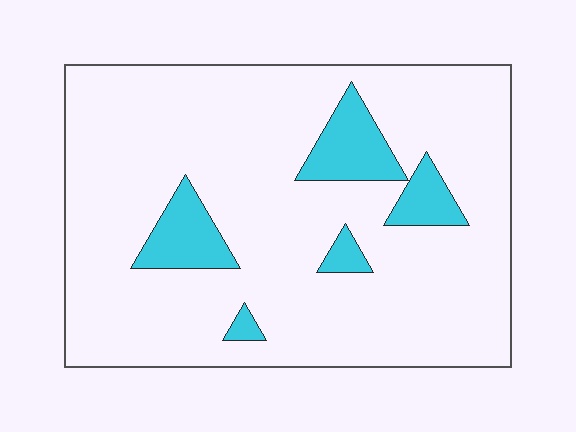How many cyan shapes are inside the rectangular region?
5.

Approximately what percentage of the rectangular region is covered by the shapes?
Approximately 10%.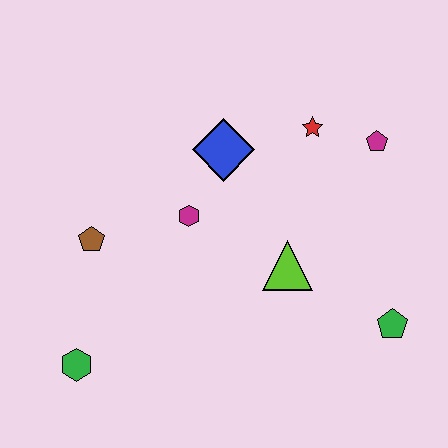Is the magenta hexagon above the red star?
No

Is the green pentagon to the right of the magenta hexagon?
Yes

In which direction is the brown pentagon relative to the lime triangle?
The brown pentagon is to the left of the lime triangle.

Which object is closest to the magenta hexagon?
The blue diamond is closest to the magenta hexagon.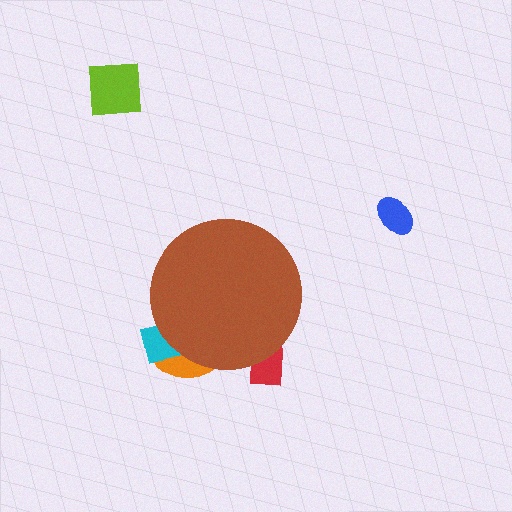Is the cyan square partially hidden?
Yes, the cyan square is partially hidden behind the brown circle.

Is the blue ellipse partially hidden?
No, the blue ellipse is fully visible.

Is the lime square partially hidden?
No, the lime square is fully visible.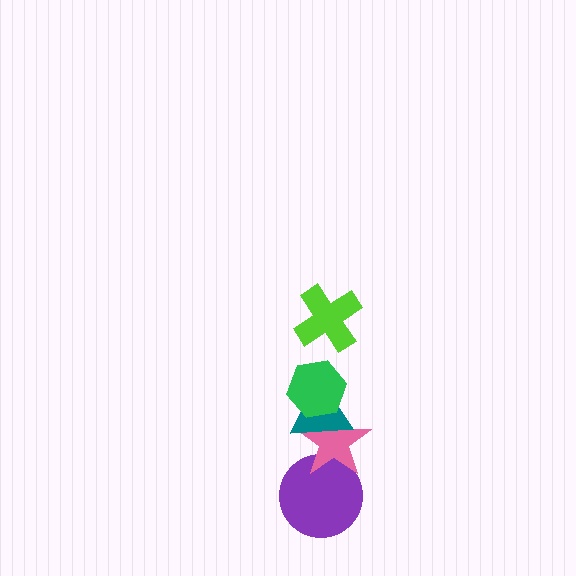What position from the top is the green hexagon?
The green hexagon is 2nd from the top.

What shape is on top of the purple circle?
The pink star is on top of the purple circle.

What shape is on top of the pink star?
The teal triangle is on top of the pink star.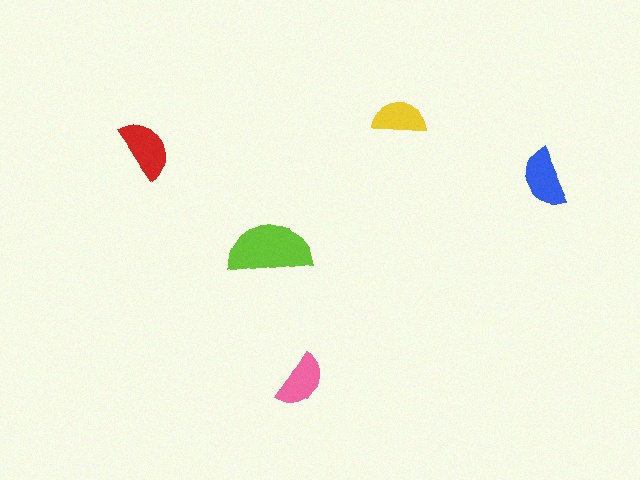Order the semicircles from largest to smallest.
the lime one, the red one, the blue one, the pink one, the yellow one.